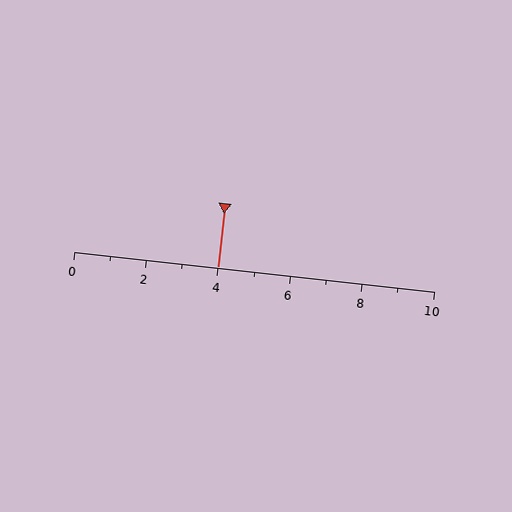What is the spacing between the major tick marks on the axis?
The major ticks are spaced 2 apart.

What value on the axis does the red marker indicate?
The marker indicates approximately 4.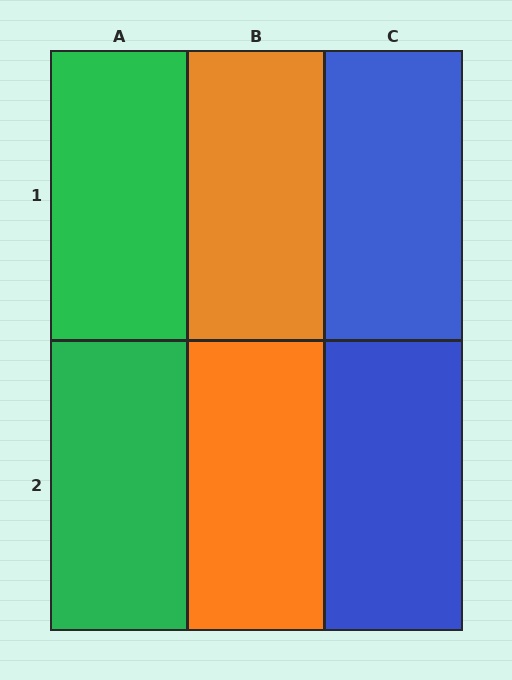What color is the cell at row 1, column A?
Green.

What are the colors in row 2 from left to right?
Green, orange, blue.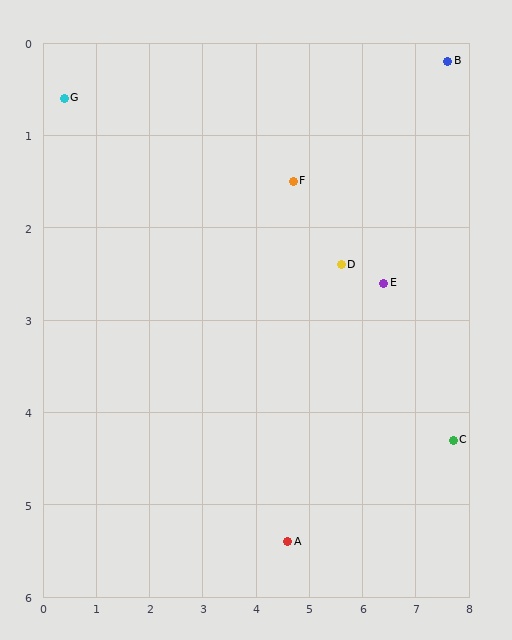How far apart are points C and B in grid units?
Points C and B are about 4.1 grid units apart.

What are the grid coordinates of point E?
Point E is at approximately (6.4, 2.6).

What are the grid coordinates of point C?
Point C is at approximately (7.7, 4.3).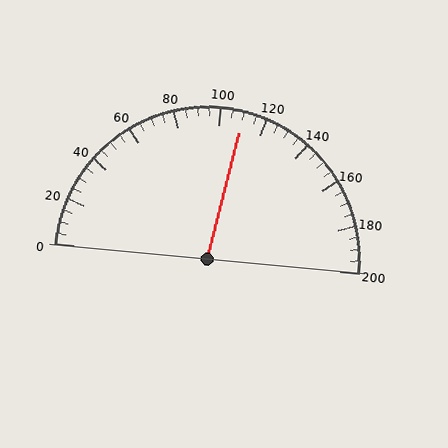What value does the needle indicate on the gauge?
The needle indicates approximately 110.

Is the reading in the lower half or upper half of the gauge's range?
The reading is in the upper half of the range (0 to 200).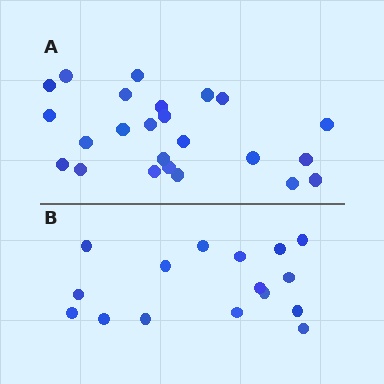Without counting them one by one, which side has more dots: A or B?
Region A (the top region) has more dots.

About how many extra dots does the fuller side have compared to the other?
Region A has roughly 8 or so more dots than region B.